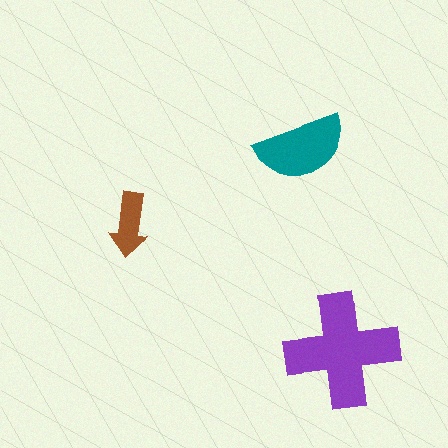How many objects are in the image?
There are 3 objects in the image.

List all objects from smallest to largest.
The brown arrow, the teal semicircle, the purple cross.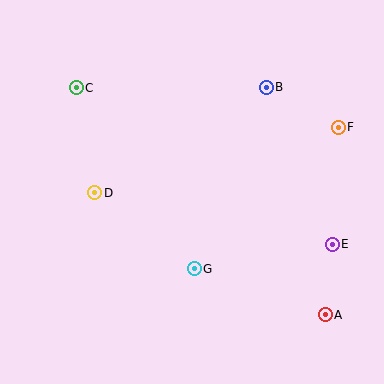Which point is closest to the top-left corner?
Point C is closest to the top-left corner.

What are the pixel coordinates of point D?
Point D is at (95, 193).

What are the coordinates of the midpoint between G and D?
The midpoint between G and D is at (145, 231).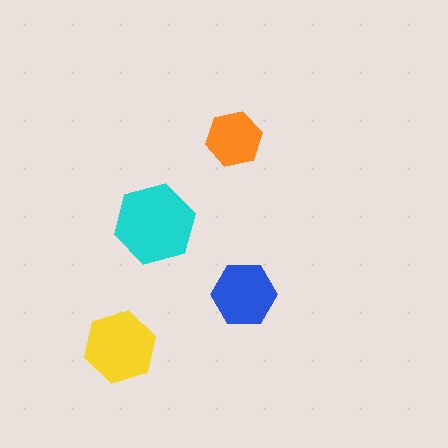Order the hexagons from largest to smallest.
the cyan one, the yellow one, the blue one, the orange one.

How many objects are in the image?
There are 4 objects in the image.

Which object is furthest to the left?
The yellow hexagon is leftmost.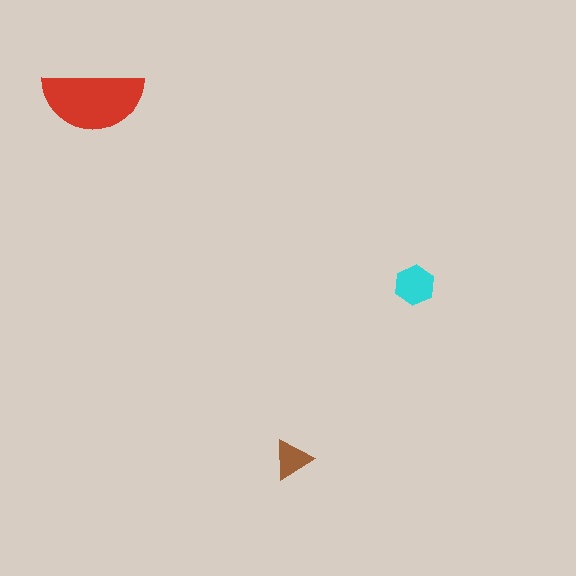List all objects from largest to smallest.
The red semicircle, the cyan hexagon, the brown triangle.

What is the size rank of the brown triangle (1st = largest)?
3rd.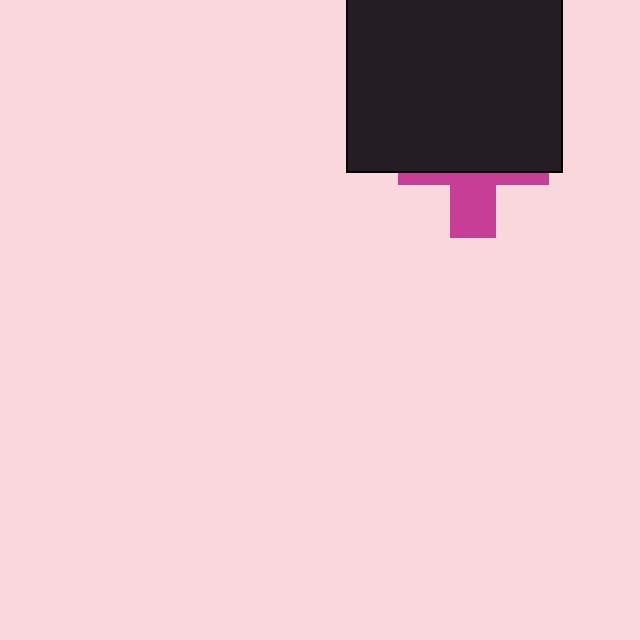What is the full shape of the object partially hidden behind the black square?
The partially hidden object is a magenta cross.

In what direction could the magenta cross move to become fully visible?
The magenta cross could move down. That would shift it out from behind the black square entirely.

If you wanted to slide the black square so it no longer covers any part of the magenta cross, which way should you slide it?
Slide it up — that is the most direct way to separate the two shapes.